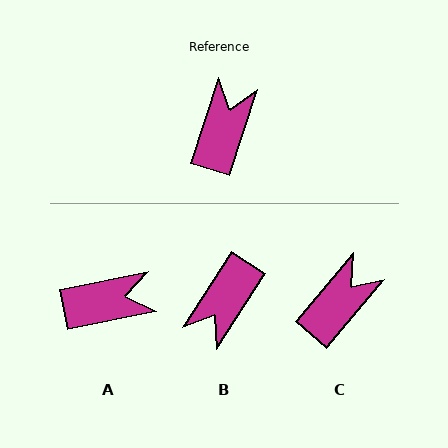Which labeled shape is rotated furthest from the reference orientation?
B, about 165 degrees away.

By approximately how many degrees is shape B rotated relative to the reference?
Approximately 165 degrees counter-clockwise.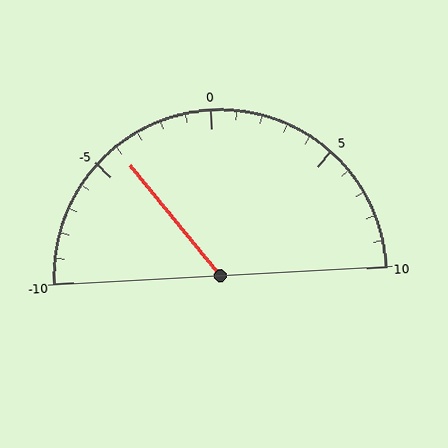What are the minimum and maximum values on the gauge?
The gauge ranges from -10 to 10.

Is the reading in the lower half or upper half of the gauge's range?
The reading is in the lower half of the range (-10 to 10).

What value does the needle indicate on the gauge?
The needle indicates approximately -4.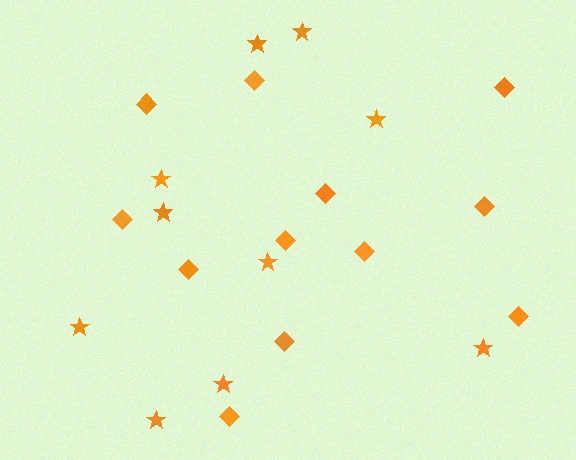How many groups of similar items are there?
There are 2 groups: one group of stars (10) and one group of diamonds (12).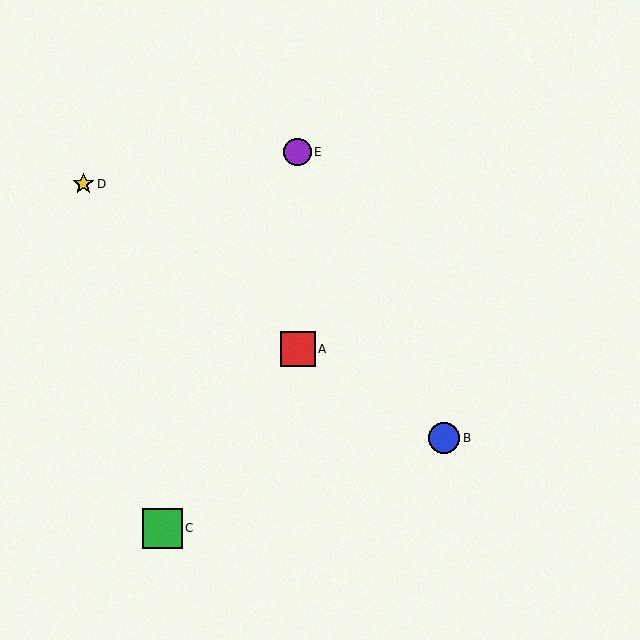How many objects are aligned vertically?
2 objects (A, E) are aligned vertically.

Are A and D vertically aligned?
No, A is at x≈298 and D is at x≈83.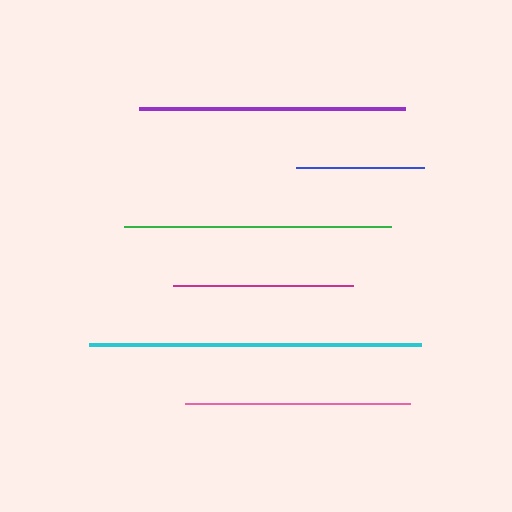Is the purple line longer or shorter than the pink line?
The purple line is longer than the pink line.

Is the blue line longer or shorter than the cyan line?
The cyan line is longer than the blue line.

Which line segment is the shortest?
The blue line is the shortest at approximately 128 pixels.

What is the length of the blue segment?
The blue segment is approximately 128 pixels long.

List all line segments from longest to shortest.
From longest to shortest: cyan, green, purple, pink, magenta, blue.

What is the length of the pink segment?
The pink segment is approximately 225 pixels long.